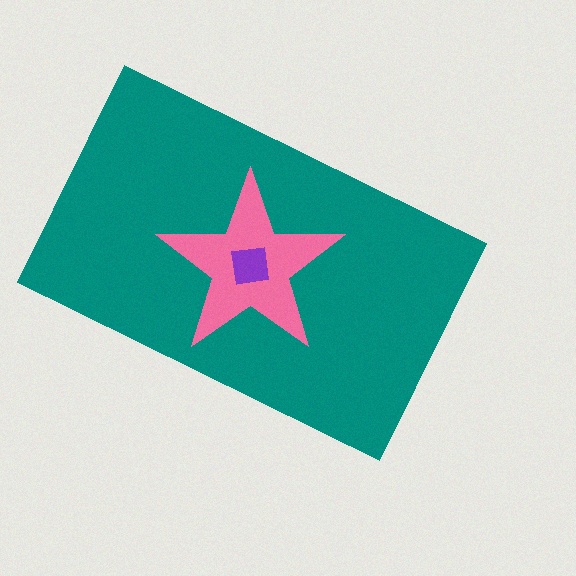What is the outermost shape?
The teal rectangle.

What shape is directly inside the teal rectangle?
The pink star.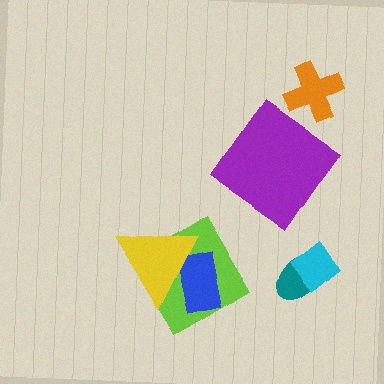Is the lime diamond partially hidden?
Yes, it is partially covered by another shape.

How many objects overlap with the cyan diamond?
1 object overlaps with the cyan diamond.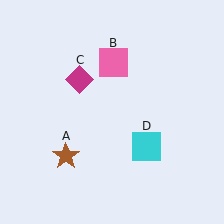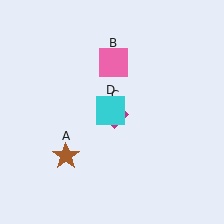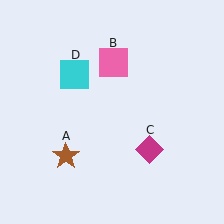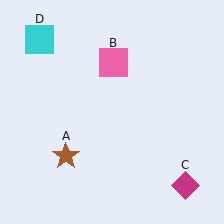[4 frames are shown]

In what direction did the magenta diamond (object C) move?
The magenta diamond (object C) moved down and to the right.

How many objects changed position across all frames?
2 objects changed position: magenta diamond (object C), cyan square (object D).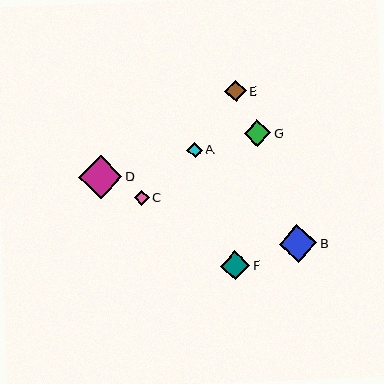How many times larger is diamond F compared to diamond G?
Diamond F is approximately 1.1 times the size of diamond G.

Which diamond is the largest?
Diamond D is the largest with a size of approximately 44 pixels.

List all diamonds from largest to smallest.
From largest to smallest: D, B, F, G, E, A, C.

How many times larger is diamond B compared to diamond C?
Diamond B is approximately 2.5 times the size of diamond C.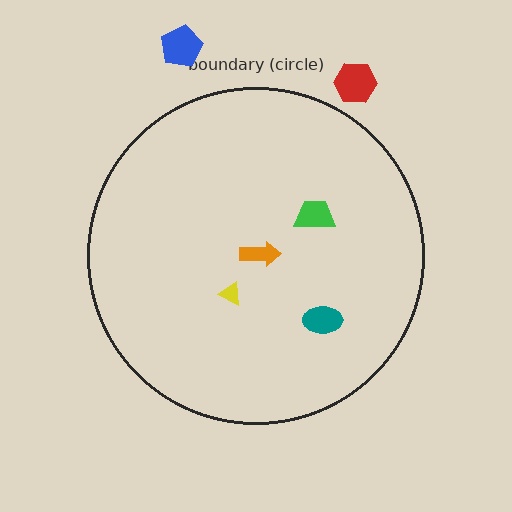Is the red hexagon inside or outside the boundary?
Outside.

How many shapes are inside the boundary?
4 inside, 2 outside.